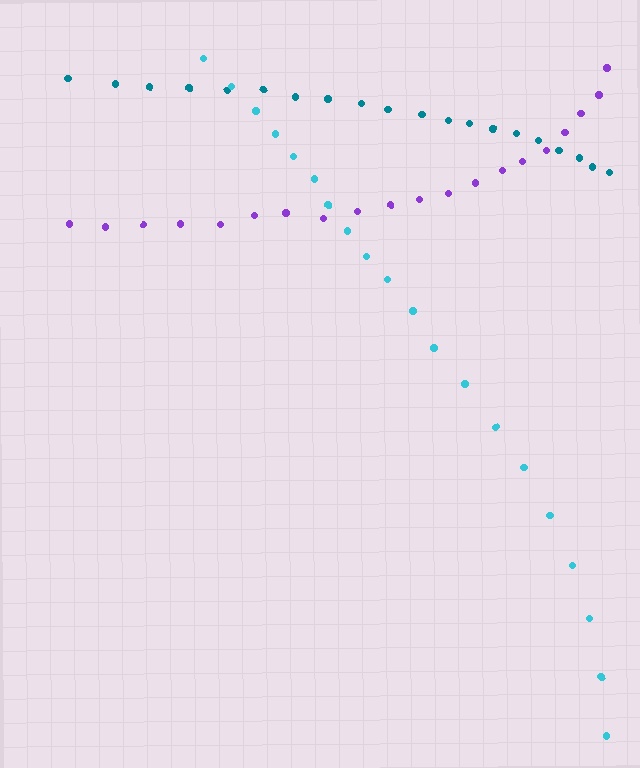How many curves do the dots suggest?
There are 3 distinct paths.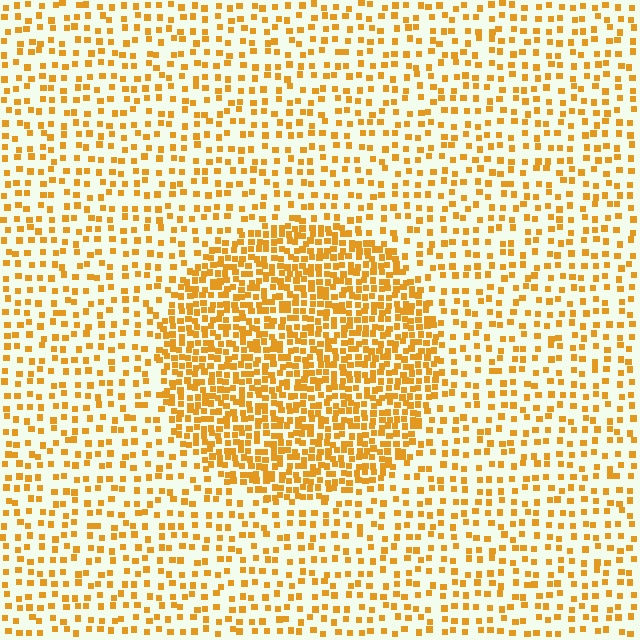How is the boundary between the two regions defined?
The boundary is defined by a change in element density (approximately 2.3x ratio). All elements are the same color, size, and shape.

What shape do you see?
I see a circle.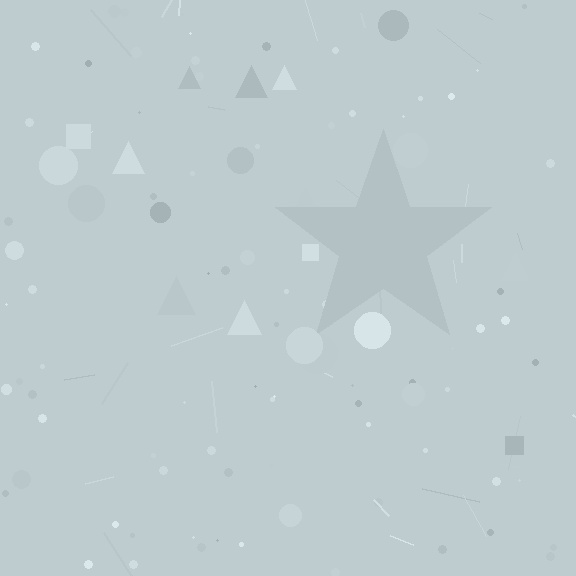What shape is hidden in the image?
A star is hidden in the image.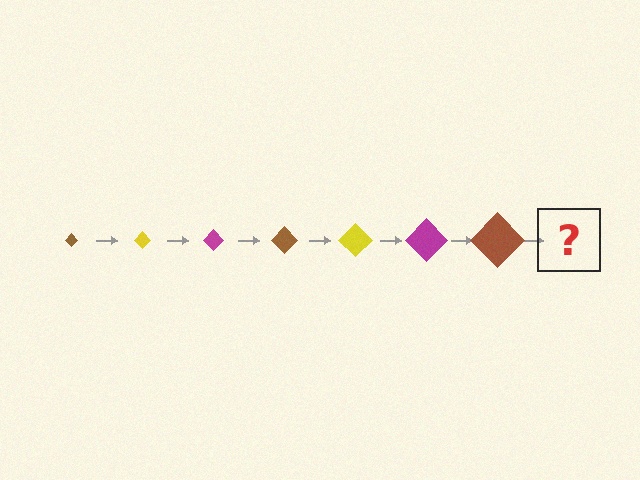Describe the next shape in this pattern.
It should be a yellow diamond, larger than the previous one.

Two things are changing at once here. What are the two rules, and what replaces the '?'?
The two rules are that the diamond grows larger each step and the color cycles through brown, yellow, and magenta. The '?' should be a yellow diamond, larger than the previous one.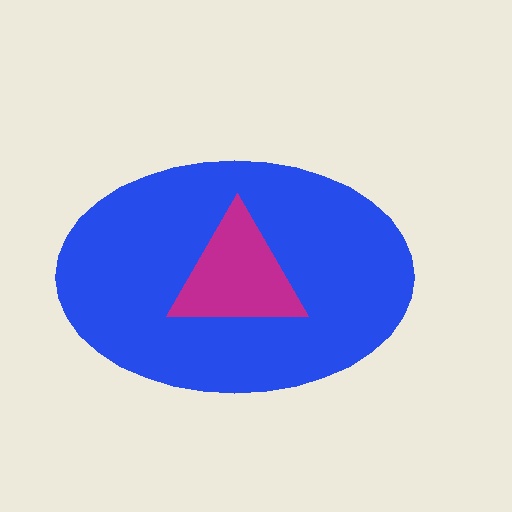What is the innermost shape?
The magenta triangle.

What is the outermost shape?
The blue ellipse.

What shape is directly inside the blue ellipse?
The magenta triangle.